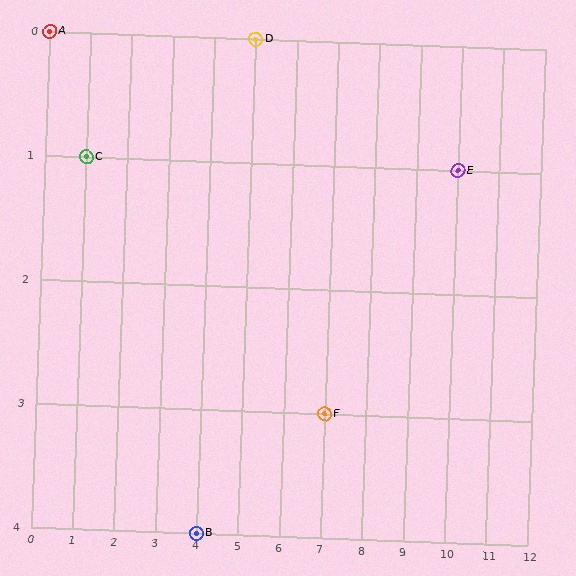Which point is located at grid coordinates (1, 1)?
Point C is at (1, 1).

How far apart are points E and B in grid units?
Points E and B are 6 columns and 3 rows apart (about 6.7 grid units diagonally).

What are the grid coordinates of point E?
Point E is at grid coordinates (10, 1).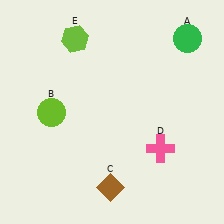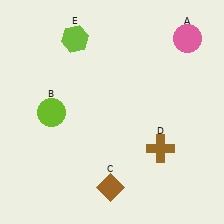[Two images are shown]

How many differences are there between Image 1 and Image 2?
There are 2 differences between the two images.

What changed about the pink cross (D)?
In Image 1, D is pink. In Image 2, it changed to brown.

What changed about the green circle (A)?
In Image 1, A is green. In Image 2, it changed to pink.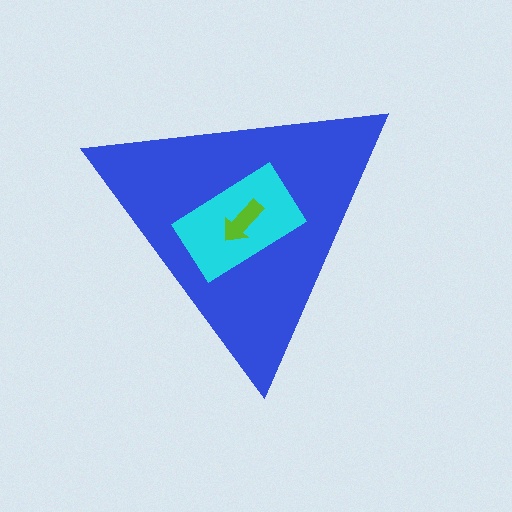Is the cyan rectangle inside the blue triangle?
Yes.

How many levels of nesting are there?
3.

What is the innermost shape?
The lime arrow.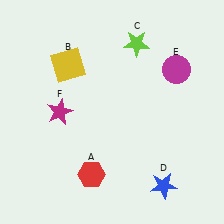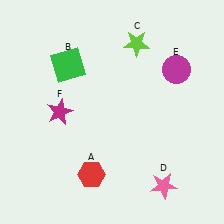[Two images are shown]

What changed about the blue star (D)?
In Image 1, D is blue. In Image 2, it changed to pink.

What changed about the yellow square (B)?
In Image 1, B is yellow. In Image 2, it changed to green.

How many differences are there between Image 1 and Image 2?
There are 2 differences between the two images.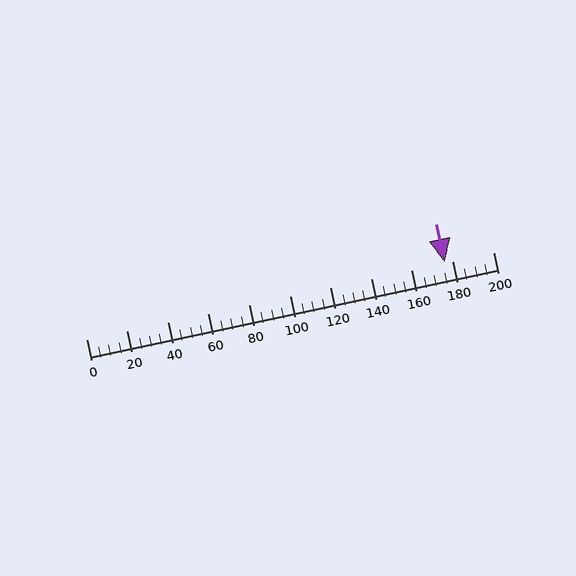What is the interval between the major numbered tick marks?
The major tick marks are spaced 20 units apart.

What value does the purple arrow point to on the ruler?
The purple arrow points to approximately 176.